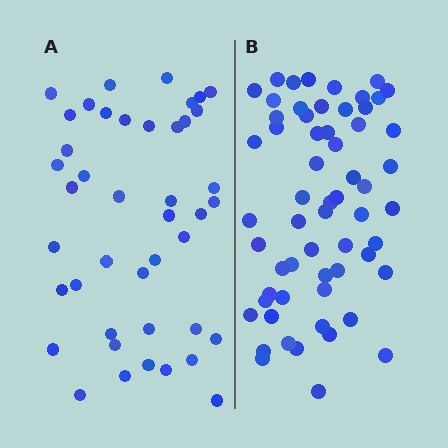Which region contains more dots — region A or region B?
Region B (the right region) has more dots.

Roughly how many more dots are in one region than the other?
Region B has approximately 15 more dots than region A.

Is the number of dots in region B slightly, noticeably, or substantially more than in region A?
Region B has noticeably more, but not dramatically so. The ratio is roughly 1.4 to 1.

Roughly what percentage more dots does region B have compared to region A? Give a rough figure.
About 40% more.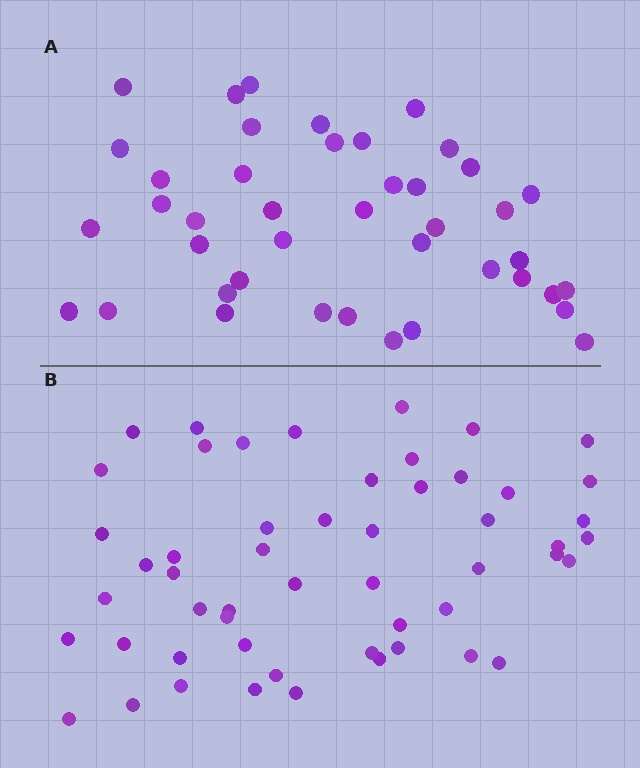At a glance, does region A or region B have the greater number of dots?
Region B (the bottom region) has more dots.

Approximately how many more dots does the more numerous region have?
Region B has roughly 12 or so more dots than region A.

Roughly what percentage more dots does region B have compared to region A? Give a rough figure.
About 25% more.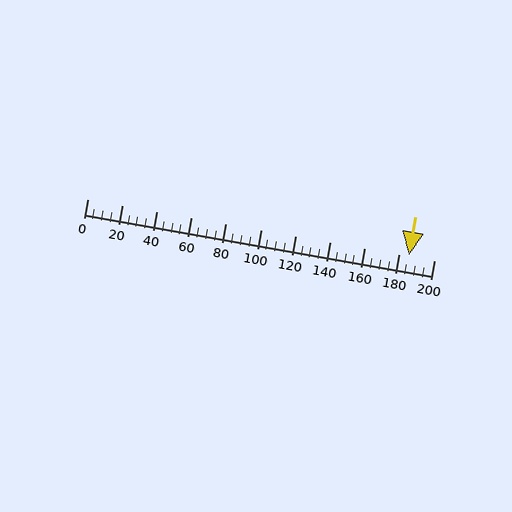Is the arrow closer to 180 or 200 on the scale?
The arrow is closer to 180.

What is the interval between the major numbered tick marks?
The major tick marks are spaced 20 units apart.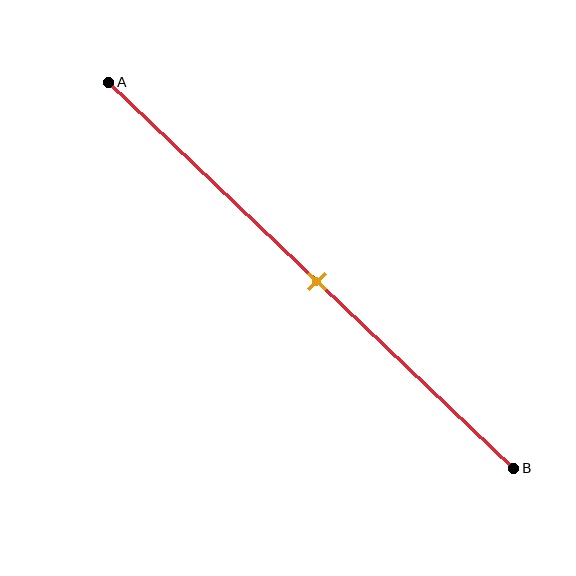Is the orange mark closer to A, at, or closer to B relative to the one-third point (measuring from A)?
The orange mark is closer to point B than the one-third point of segment AB.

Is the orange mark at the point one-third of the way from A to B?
No, the mark is at about 50% from A, not at the 33% one-third point.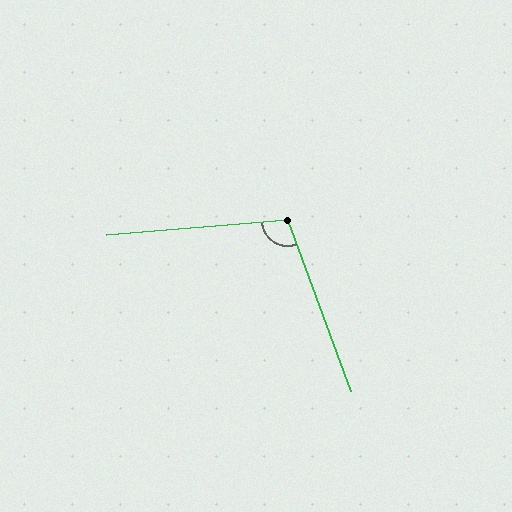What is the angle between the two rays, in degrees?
Approximately 106 degrees.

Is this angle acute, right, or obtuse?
It is obtuse.